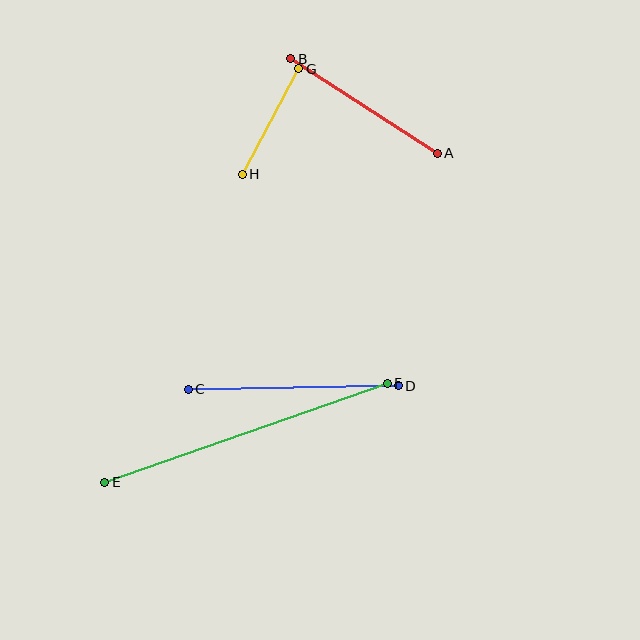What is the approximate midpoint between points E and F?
The midpoint is at approximately (246, 433) pixels.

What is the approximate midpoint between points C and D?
The midpoint is at approximately (293, 387) pixels.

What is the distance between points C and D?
The distance is approximately 210 pixels.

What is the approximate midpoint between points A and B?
The midpoint is at approximately (364, 106) pixels.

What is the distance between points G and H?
The distance is approximately 120 pixels.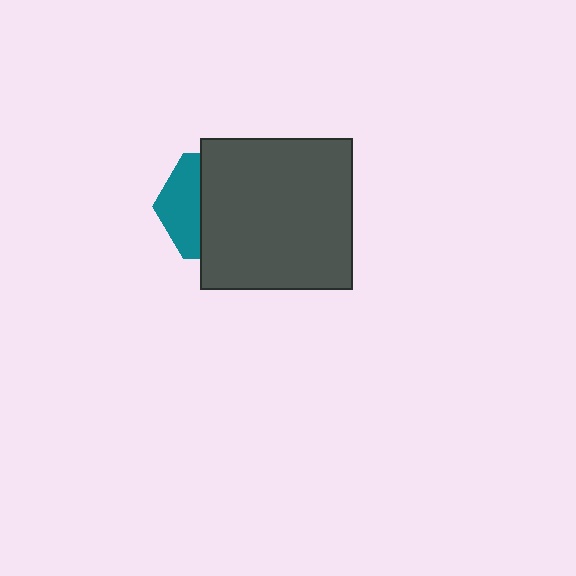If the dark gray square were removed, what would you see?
You would see the complete teal hexagon.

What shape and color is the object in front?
The object in front is a dark gray square.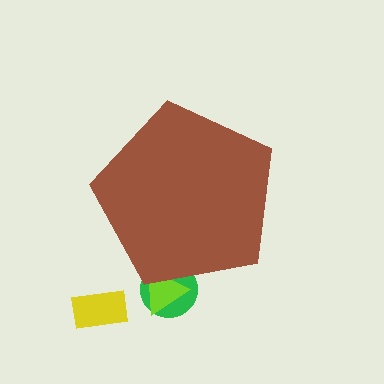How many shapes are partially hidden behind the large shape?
2 shapes are partially hidden.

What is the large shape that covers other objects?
A brown pentagon.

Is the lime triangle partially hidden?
Yes, the lime triangle is partially hidden behind the brown pentagon.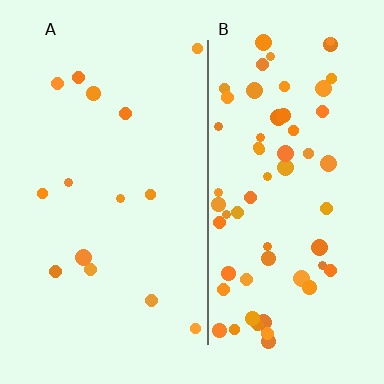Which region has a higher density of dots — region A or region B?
B (the right).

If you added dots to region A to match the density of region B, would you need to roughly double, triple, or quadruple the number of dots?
Approximately quadruple.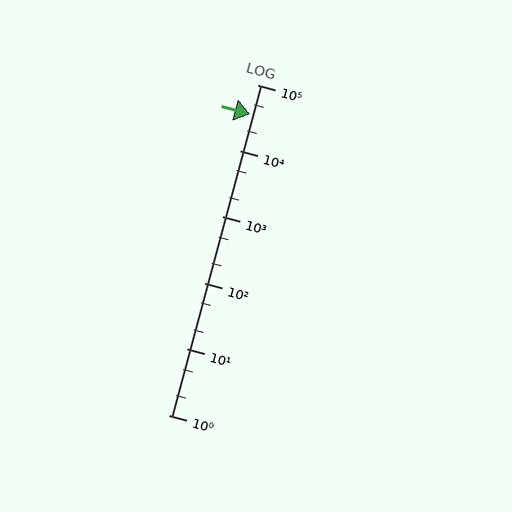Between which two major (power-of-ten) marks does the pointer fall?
The pointer is between 10000 and 100000.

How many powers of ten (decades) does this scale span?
The scale spans 5 decades, from 1 to 100000.